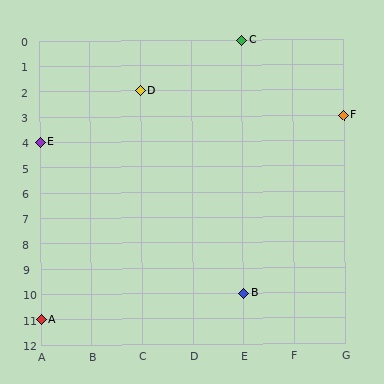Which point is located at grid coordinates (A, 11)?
Point A is at (A, 11).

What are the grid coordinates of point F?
Point F is at grid coordinates (G, 3).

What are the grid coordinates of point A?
Point A is at grid coordinates (A, 11).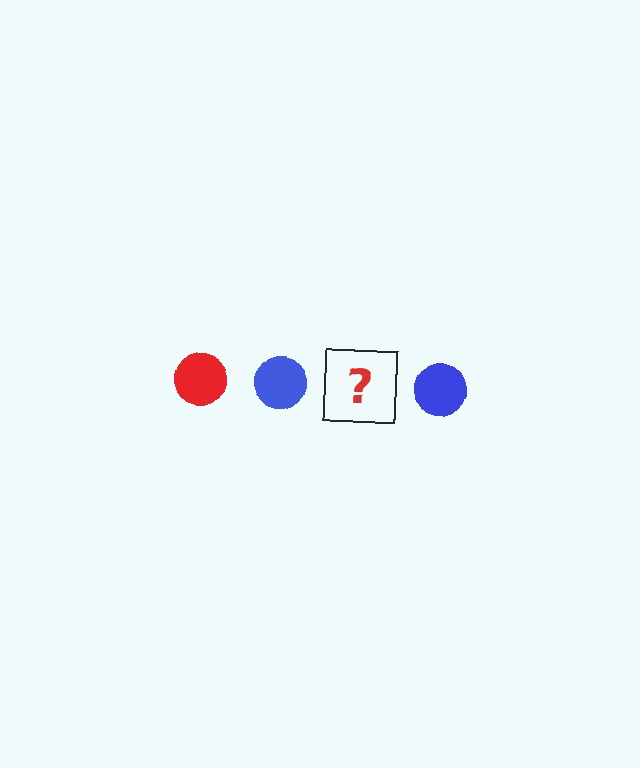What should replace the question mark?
The question mark should be replaced with a red circle.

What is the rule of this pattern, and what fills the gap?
The rule is that the pattern cycles through red, blue circles. The gap should be filled with a red circle.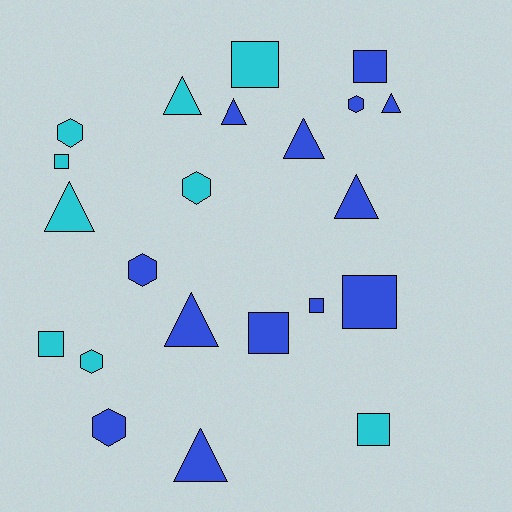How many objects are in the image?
There are 22 objects.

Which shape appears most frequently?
Triangle, with 8 objects.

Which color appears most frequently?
Blue, with 13 objects.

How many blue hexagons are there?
There are 3 blue hexagons.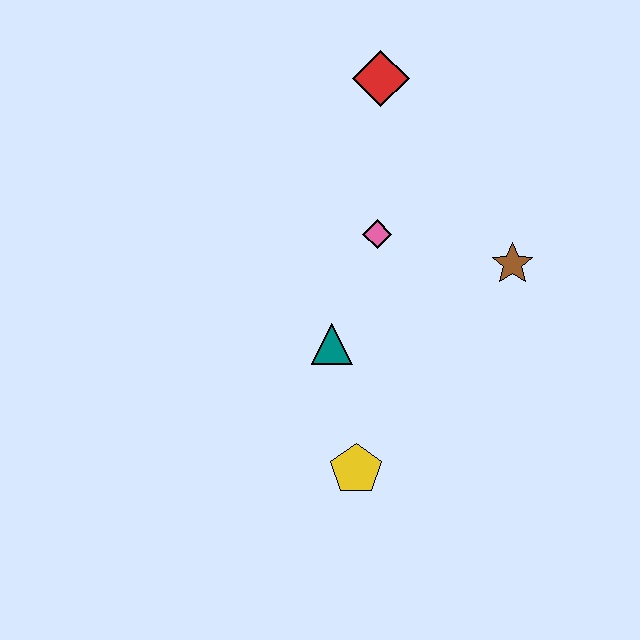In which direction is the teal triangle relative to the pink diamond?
The teal triangle is below the pink diamond.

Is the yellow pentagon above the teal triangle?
No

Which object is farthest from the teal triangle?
The red diamond is farthest from the teal triangle.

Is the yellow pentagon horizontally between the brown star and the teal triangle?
Yes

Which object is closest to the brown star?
The pink diamond is closest to the brown star.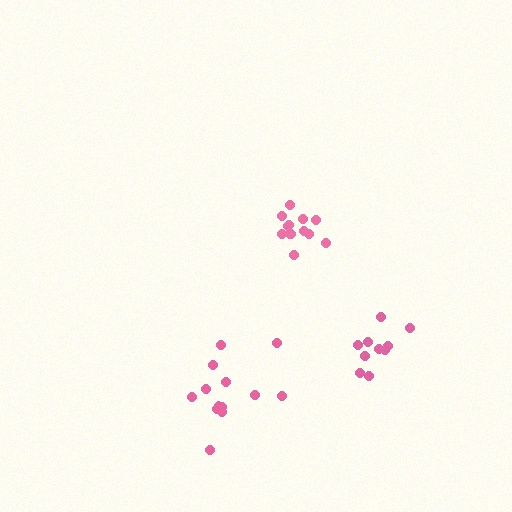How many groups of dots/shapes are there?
There are 3 groups.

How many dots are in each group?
Group 1: 13 dots, Group 2: 13 dots, Group 3: 10 dots (36 total).